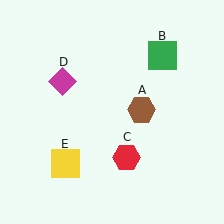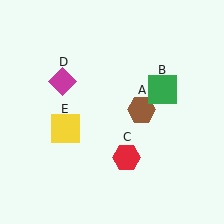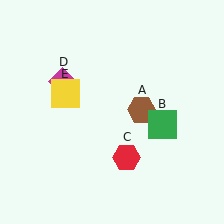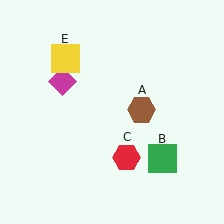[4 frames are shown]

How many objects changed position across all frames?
2 objects changed position: green square (object B), yellow square (object E).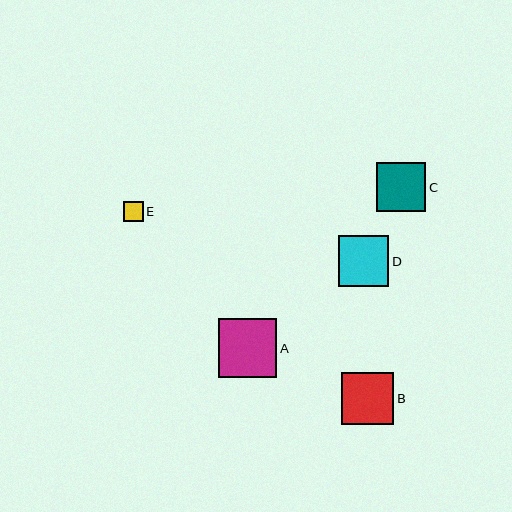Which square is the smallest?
Square E is the smallest with a size of approximately 20 pixels.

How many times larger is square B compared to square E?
Square B is approximately 2.6 times the size of square E.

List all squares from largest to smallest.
From largest to smallest: A, B, D, C, E.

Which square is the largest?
Square A is the largest with a size of approximately 58 pixels.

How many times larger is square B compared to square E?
Square B is approximately 2.6 times the size of square E.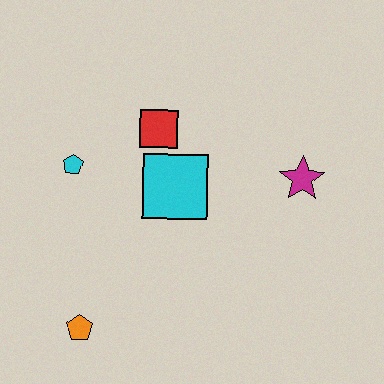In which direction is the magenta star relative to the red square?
The magenta star is to the right of the red square.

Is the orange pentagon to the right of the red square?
No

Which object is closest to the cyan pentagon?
The red square is closest to the cyan pentagon.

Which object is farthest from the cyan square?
The orange pentagon is farthest from the cyan square.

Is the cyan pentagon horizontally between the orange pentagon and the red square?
No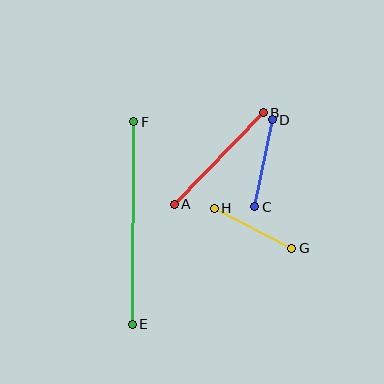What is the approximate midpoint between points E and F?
The midpoint is at approximately (133, 223) pixels.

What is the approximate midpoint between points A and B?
The midpoint is at approximately (219, 159) pixels.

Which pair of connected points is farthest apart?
Points E and F are farthest apart.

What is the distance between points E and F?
The distance is approximately 203 pixels.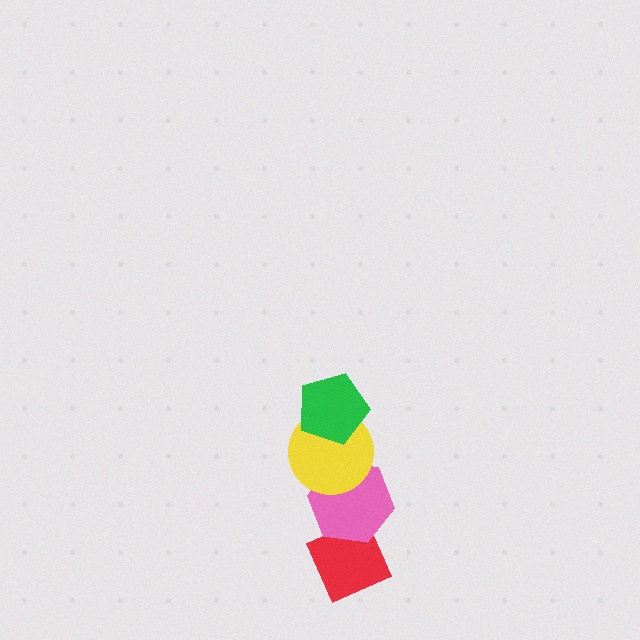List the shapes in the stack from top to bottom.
From top to bottom: the green pentagon, the yellow circle, the pink hexagon, the red diamond.